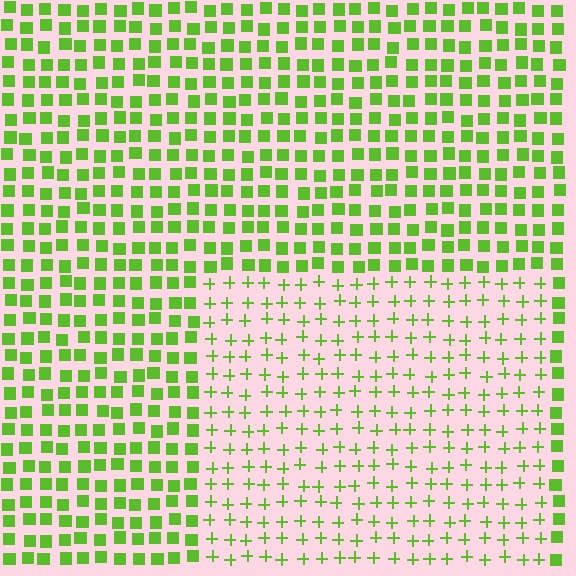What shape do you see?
I see a rectangle.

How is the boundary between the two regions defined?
The boundary is defined by a change in element shape: plus signs inside vs. squares outside. All elements share the same color and spacing.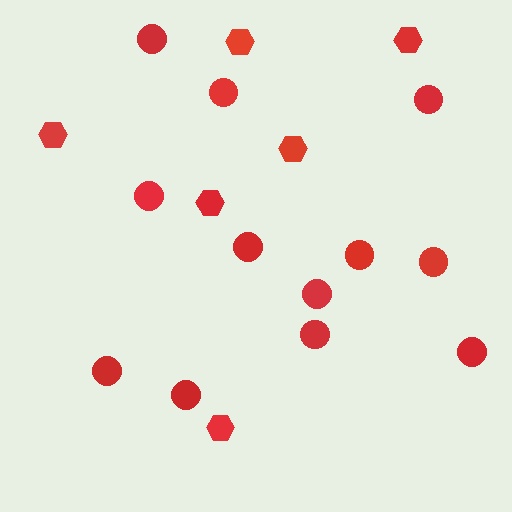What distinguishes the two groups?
There are 2 groups: one group of circles (12) and one group of hexagons (6).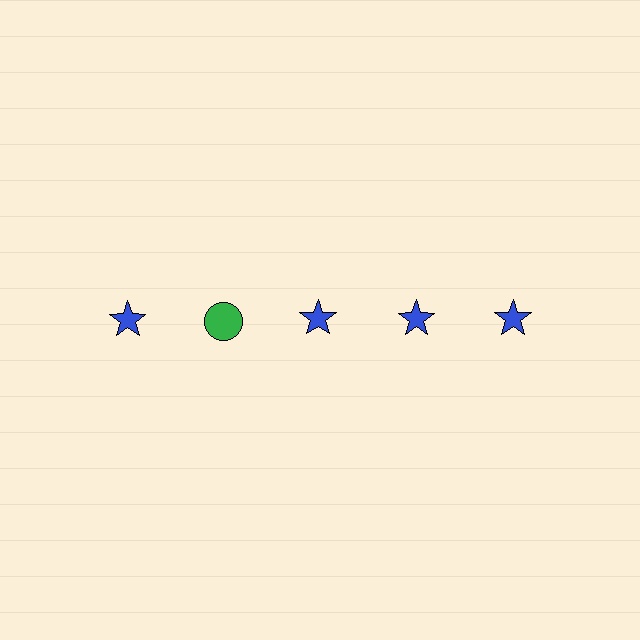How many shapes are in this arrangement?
There are 5 shapes arranged in a grid pattern.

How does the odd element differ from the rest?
It differs in both color (green instead of blue) and shape (circle instead of star).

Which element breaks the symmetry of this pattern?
The green circle in the top row, second from left column breaks the symmetry. All other shapes are blue stars.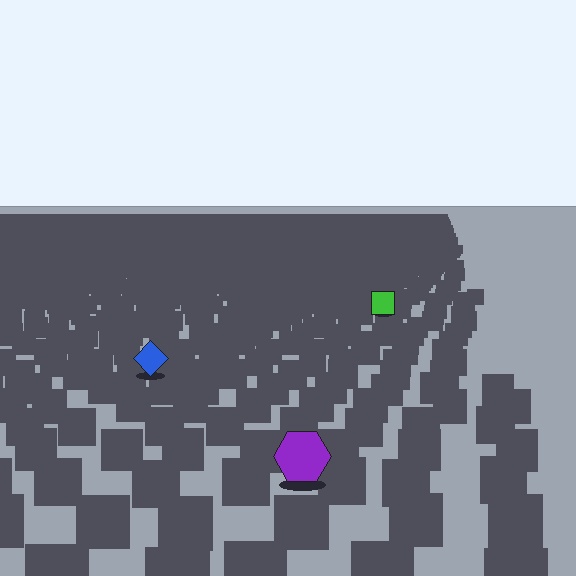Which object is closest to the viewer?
The purple hexagon is closest. The texture marks near it are larger and more spread out.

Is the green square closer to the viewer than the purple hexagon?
No. The purple hexagon is closer — you can tell from the texture gradient: the ground texture is coarser near it.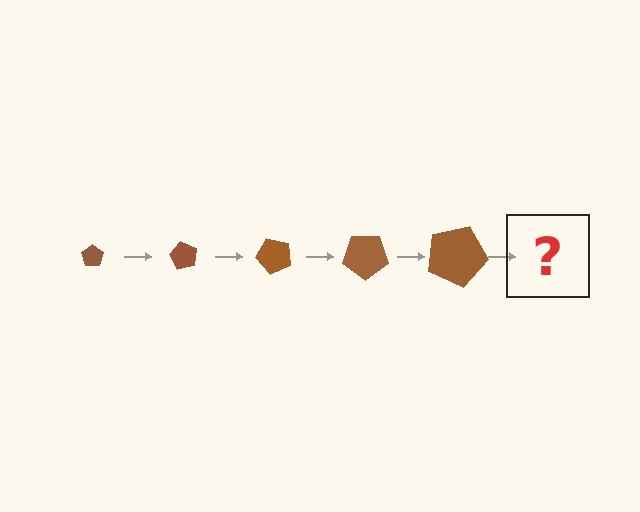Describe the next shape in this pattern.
It should be a pentagon, larger than the previous one and rotated 300 degrees from the start.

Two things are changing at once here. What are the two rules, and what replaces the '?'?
The two rules are that the pentagon grows larger each step and it rotates 60 degrees each step. The '?' should be a pentagon, larger than the previous one and rotated 300 degrees from the start.